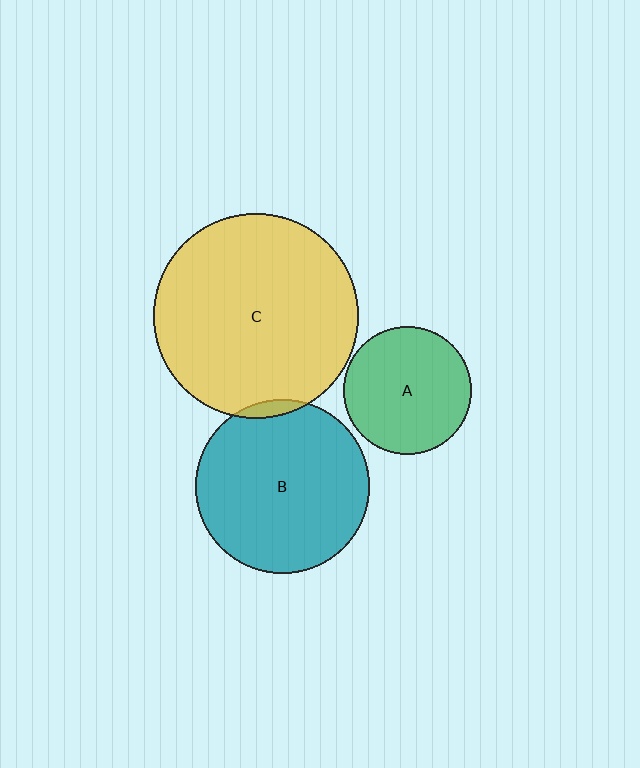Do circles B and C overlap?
Yes.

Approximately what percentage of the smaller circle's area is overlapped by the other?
Approximately 5%.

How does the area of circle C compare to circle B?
Approximately 1.4 times.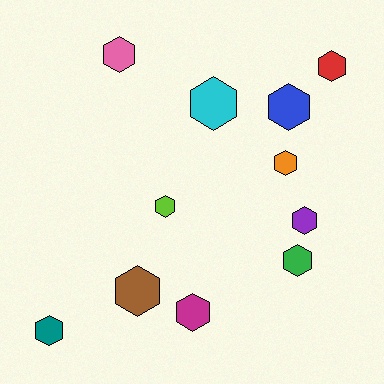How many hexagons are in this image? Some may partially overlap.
There are 11 hexagons.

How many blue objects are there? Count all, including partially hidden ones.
There is 1 blue object.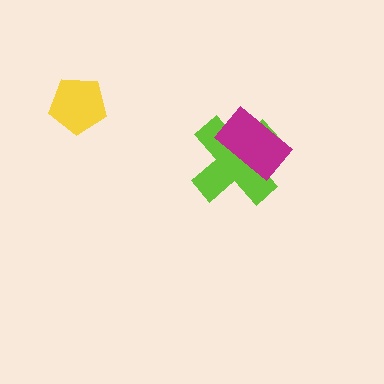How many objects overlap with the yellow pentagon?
0 objects overlap with the yellow pentagon.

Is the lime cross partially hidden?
Yes, it is partially covered by another shape.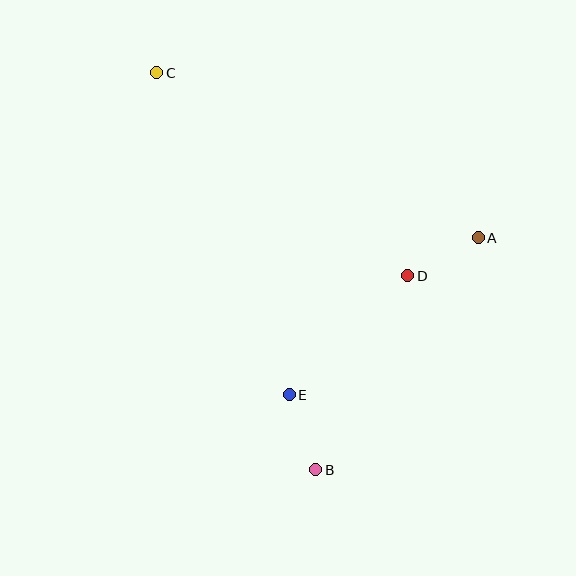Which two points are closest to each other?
Points B and E are closest to each other.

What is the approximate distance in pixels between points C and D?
The distance between C and D is approximately 323 pixels.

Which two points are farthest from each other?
Points B and C are farthest from each other.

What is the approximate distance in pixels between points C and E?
The distance between C and E is approximately 348 pixels.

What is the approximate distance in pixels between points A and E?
The distance between A and E is approximately 246 pixels.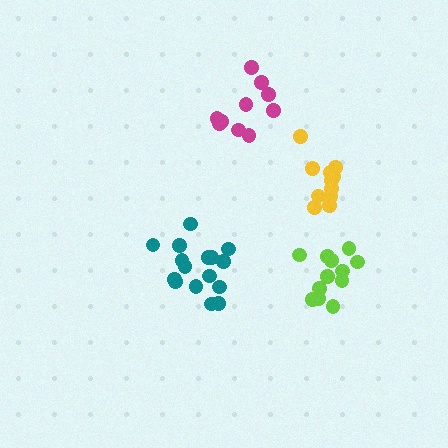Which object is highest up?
The magenta cluster is topmost.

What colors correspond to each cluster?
The clusters are colored: yellow, teal, magenta, lime.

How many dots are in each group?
Group 1: 11 dots, Group 2: 16 dots, Group 3: 10 dots, Group 4: 12 dots (49 total).